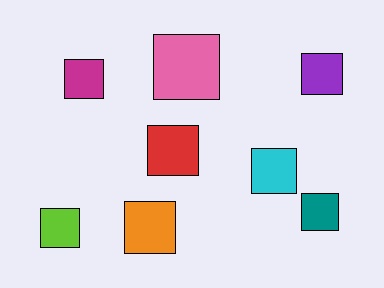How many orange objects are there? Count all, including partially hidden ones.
There is 1 orange object.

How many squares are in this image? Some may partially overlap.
There are 8 squares.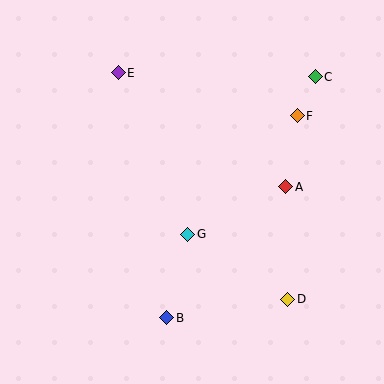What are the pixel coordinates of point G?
Point G is at (188, 234).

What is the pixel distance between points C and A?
The distance between C and A is 114 pixels.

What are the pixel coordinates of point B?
Point B is at (167, 318).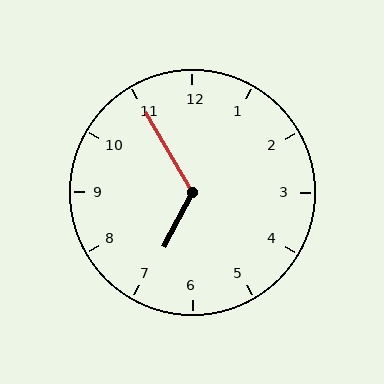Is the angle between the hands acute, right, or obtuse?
It is obtuse.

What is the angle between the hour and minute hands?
Approximately 122 degrees.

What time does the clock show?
6:55.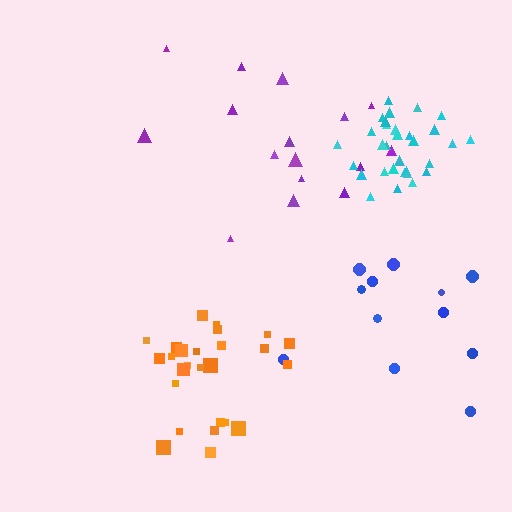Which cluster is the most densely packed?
Cyan.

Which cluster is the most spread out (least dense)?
Blue.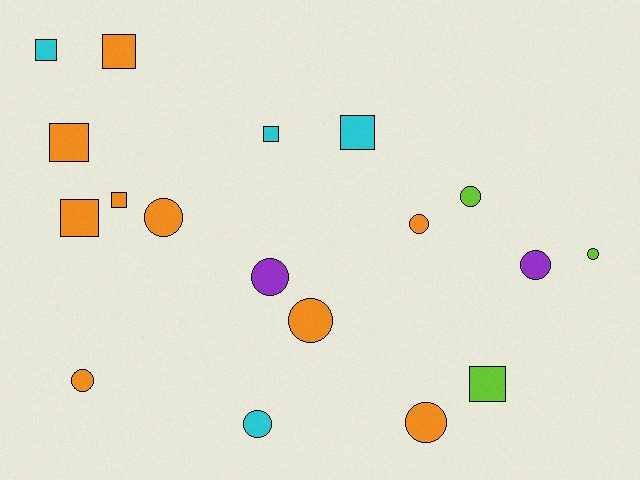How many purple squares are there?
There are no purple squares.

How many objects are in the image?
There are 18 objects.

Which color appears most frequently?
Orange, with 9 objects.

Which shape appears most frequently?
Circle, with 10 objects.